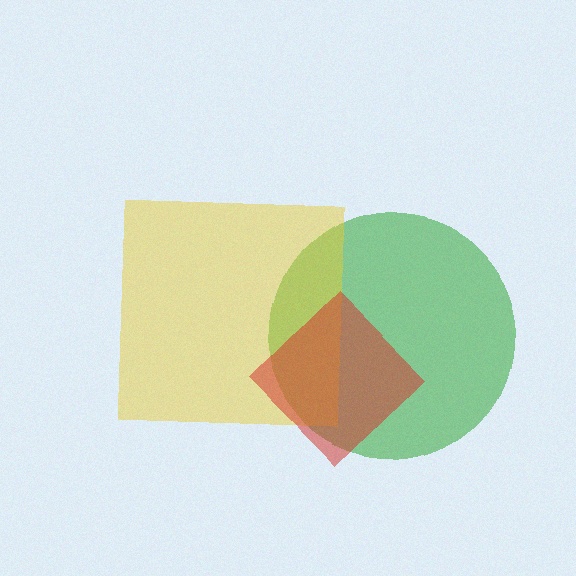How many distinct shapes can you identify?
There are 3 distinct shapes: a green circle, a yellow square, a red diamond.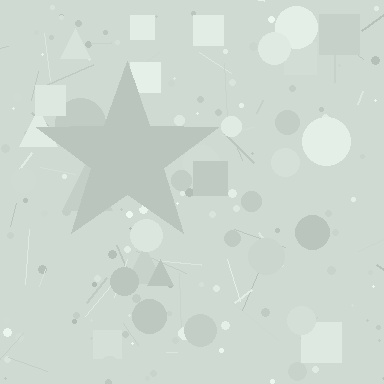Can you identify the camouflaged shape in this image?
The camouflaged shape is a star.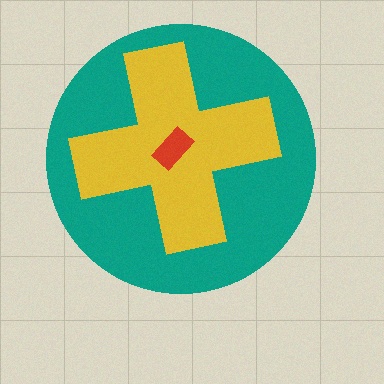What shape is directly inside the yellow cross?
The red rectangle.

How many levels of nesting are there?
3.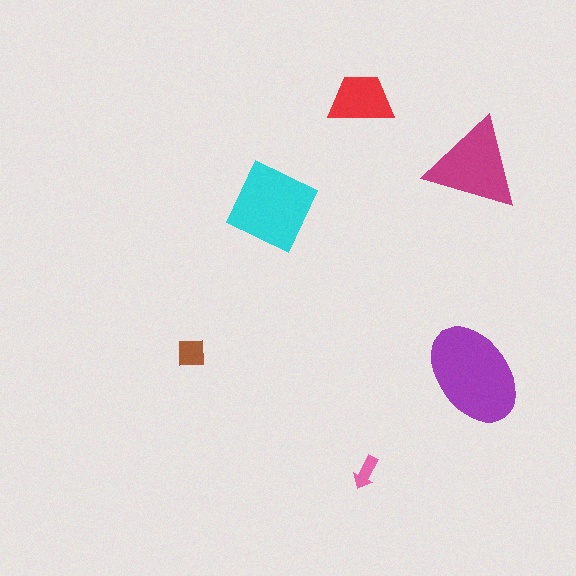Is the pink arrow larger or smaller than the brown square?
Smaller.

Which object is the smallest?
The pink arrow.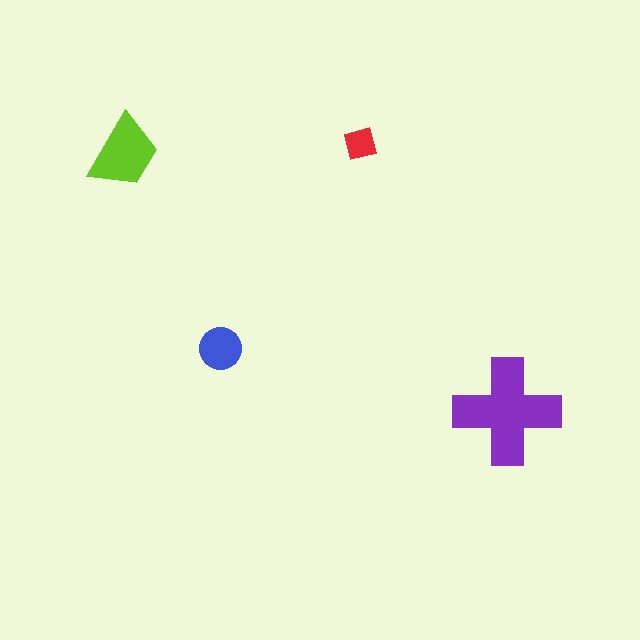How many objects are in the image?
There are 4 objects in the image.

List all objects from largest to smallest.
The purple cross, the lime trapezoid, the blue circle, the red square.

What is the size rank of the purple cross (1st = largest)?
1st.